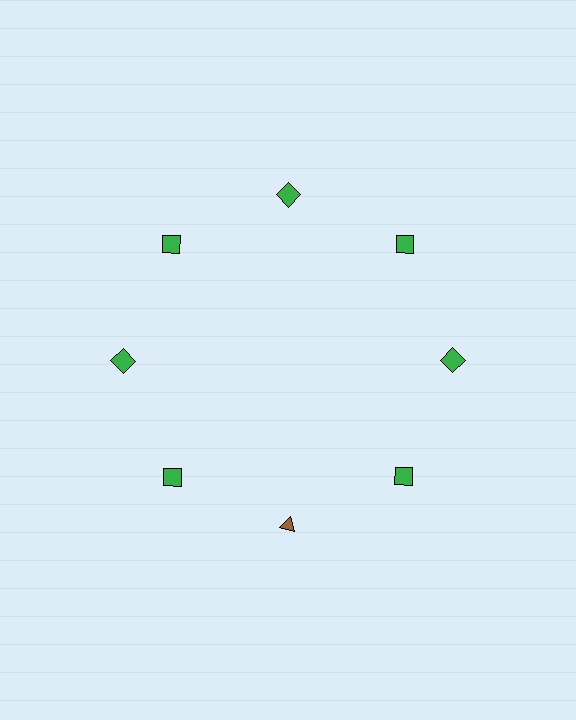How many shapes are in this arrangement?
There are 8 shapes arranged in a ring pattern.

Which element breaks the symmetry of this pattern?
The brown triangle at roughly the 6 o'clock position breaks the symmetry. All other shapes are green squares.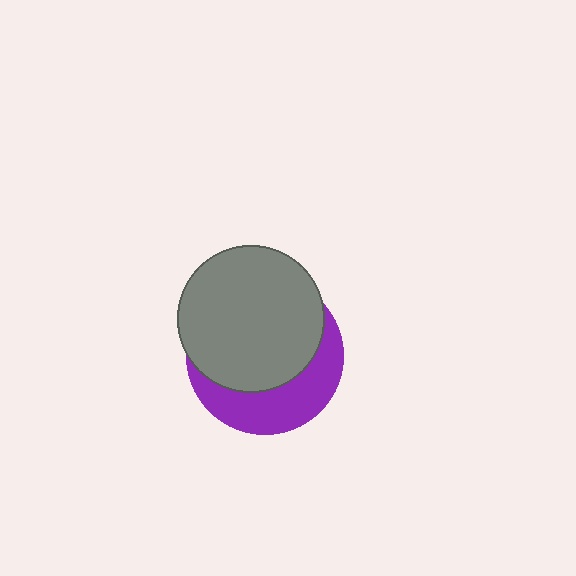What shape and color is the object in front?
The object in front is a gray circle.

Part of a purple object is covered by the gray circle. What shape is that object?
It is a circle.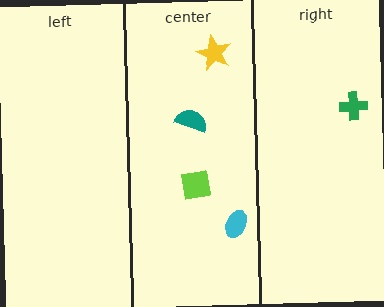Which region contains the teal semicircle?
The center region.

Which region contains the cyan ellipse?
The center region.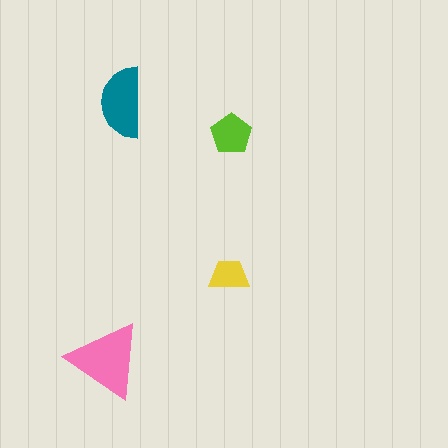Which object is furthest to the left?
The pink triangle is leftmost.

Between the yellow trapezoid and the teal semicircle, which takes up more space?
The teal semicircle.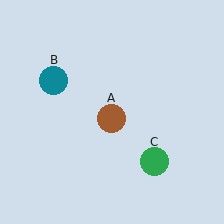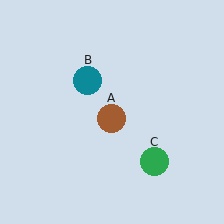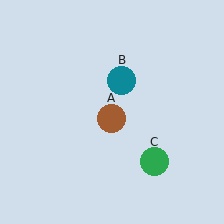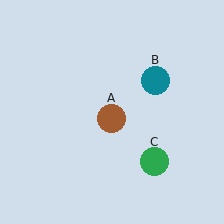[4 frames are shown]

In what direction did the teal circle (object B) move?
The teal circle (object B) moved right.